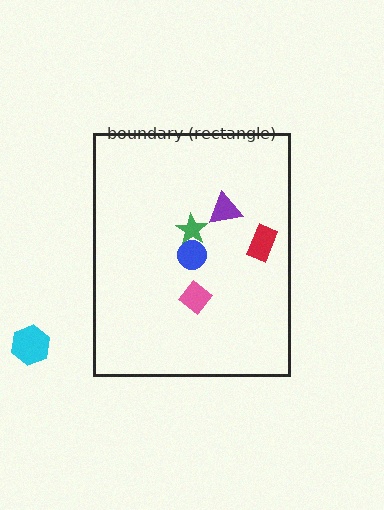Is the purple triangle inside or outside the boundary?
Inside.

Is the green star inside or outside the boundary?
Inside.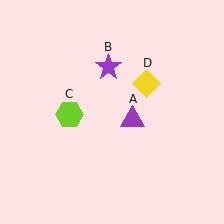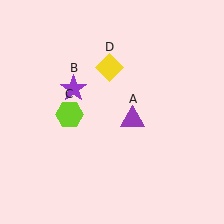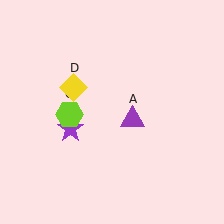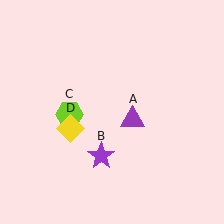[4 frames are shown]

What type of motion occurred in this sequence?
The purple star (object B), yellow diamond (object D) rotated counterclockwise around the center of the scene.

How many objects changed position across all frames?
2 objects changed position: purple star (object B), yellow diamond (object D).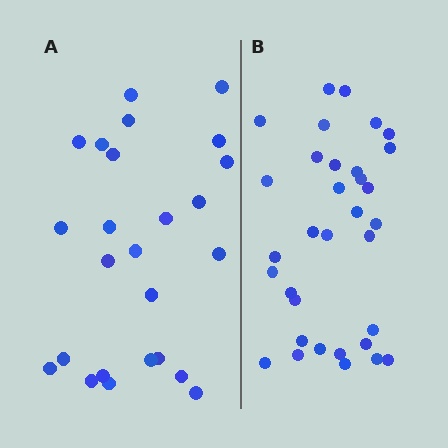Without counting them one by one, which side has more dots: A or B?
Region B (the right region) has more dots.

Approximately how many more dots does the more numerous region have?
Region B has roughly 8 or so more dots than region A.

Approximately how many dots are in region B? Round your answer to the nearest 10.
About 30 dots. (The exact count is 33, which rounds to 30.)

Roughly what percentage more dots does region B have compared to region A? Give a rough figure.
About 30% more.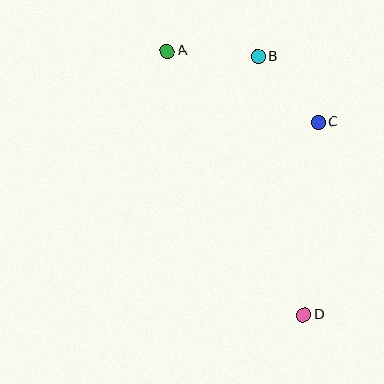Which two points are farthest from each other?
Points A and D are farthest from each other.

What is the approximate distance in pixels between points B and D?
The distance between B and D is approximately 262 pixels.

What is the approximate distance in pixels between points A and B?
The distance between A and B is approximately 91 pixels.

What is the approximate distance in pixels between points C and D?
The distance between C and D is approximately 193 pixels.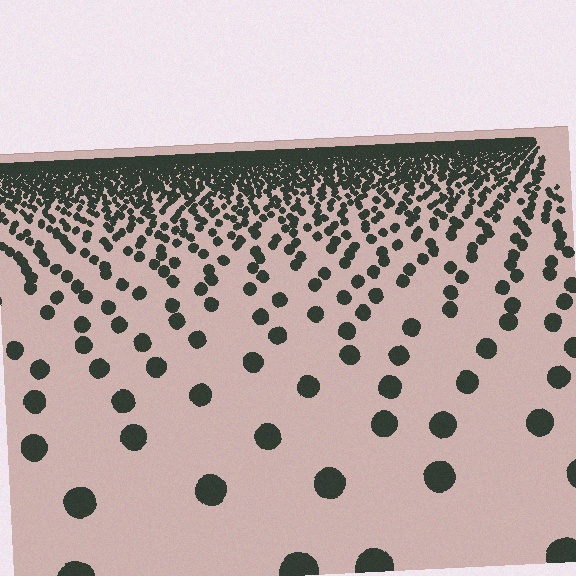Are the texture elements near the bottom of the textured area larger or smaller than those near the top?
Larger. Near the bottom, elements are closer to the viewer and appear at a bigger on-screen size.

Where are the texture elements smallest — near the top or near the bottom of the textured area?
Near the top.